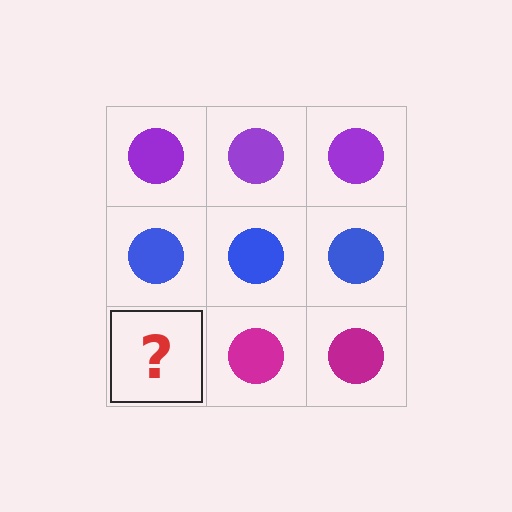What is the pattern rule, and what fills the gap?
The rule is that each row has a consistent color. The gap should be filled with a magenta circle.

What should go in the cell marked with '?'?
The missing cell should contain a magenta circle.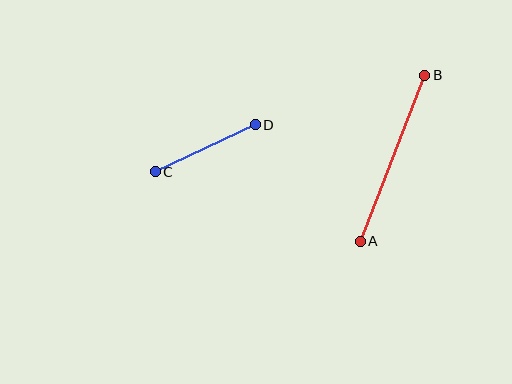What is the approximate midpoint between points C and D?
The midpoint is at approximately (205, 148) pixels.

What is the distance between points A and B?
The distance is approximately 179 pixels.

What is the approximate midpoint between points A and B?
The midpoint is at approximately (392, 158) pixels.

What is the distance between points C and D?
The distance is approximately 111 pixels.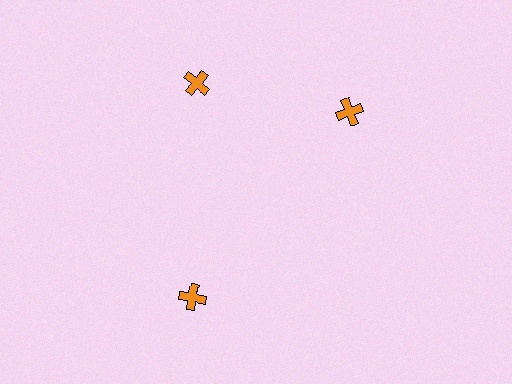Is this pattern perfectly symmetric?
No. The 3 orange crosses are arranged in a ring, but one element near the 3 o'clock position is rotated out of alignment along the ring, breaking the 3-fold rotational symmetry.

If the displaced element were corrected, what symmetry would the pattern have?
It would have 3-fold rotational symmetry — the pattern would map onto itself every 120 degrees.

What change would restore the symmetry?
The symmetry would be restored by rotating it back into even spacing with its neighbors so that all 3 crosses sit at equal angles and equal distance from the center.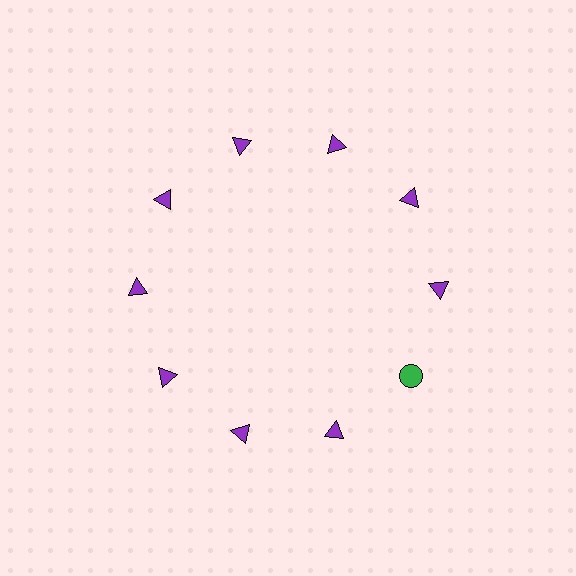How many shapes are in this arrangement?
There are 10 shapes arranged in a ring pattern.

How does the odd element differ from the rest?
It differs in both color (green instead of purple) and shape (circle instead of triangle).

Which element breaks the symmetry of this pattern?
The green circle at roughly the 4 o'clock position breaks the symmetry. All other shapes are purple triangles.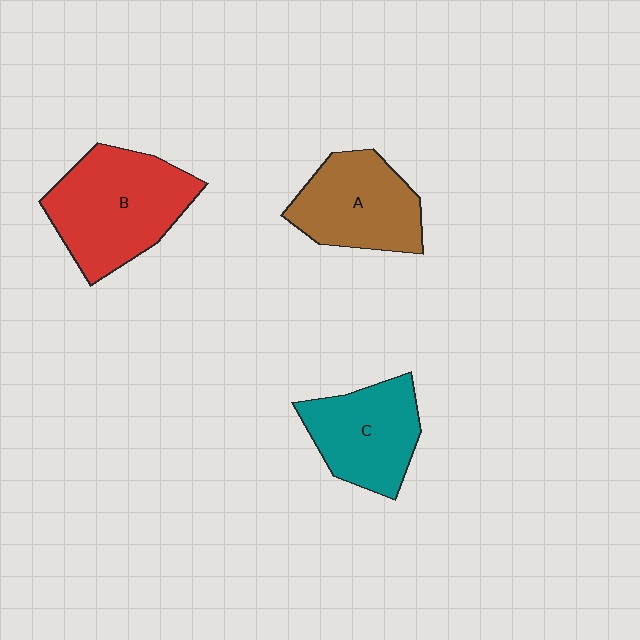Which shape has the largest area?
Shape B (red).